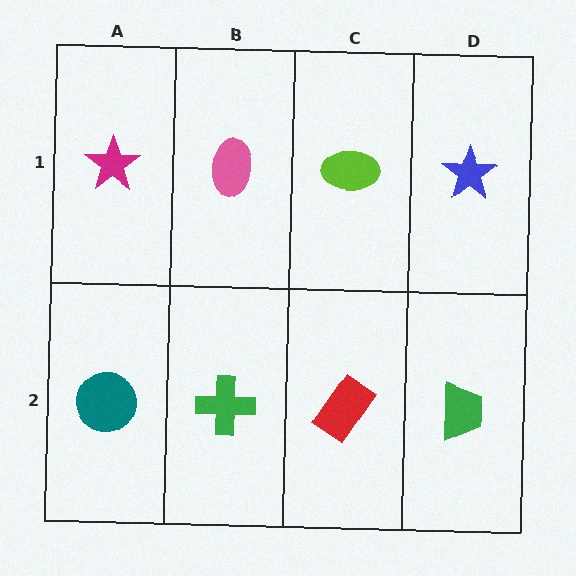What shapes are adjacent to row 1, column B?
A green cross (row 2, column B), a magenta star (row 1, column A), a lime ellipse (row 1, column C).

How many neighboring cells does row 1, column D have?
2.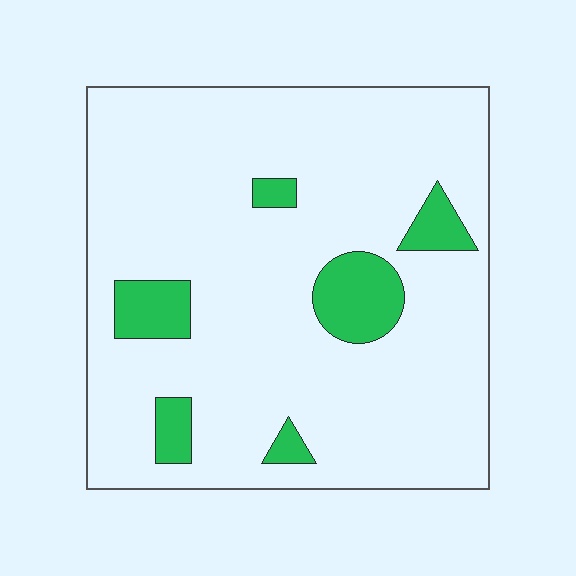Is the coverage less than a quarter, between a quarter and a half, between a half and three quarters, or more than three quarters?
Less than a quarter.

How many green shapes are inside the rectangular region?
6.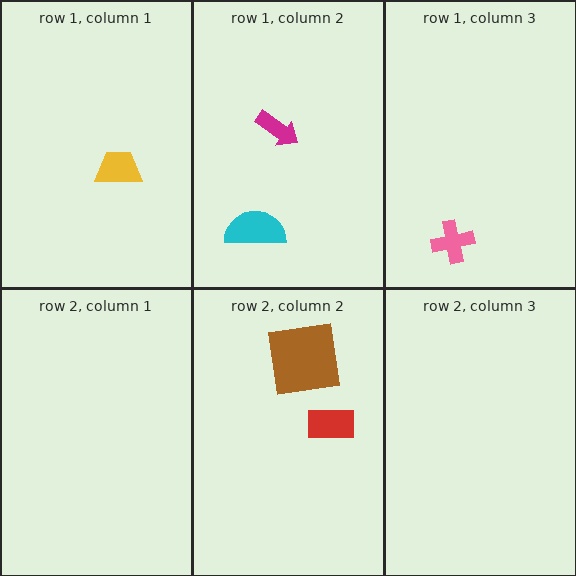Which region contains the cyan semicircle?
The row 1, column 2 region.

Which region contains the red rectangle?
The row 2, column 2 region.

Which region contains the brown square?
The row 2, column 2 region.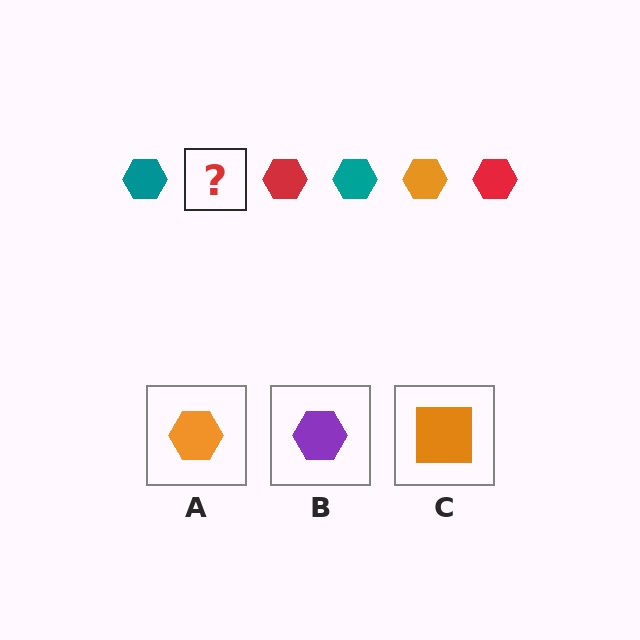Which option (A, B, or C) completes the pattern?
A.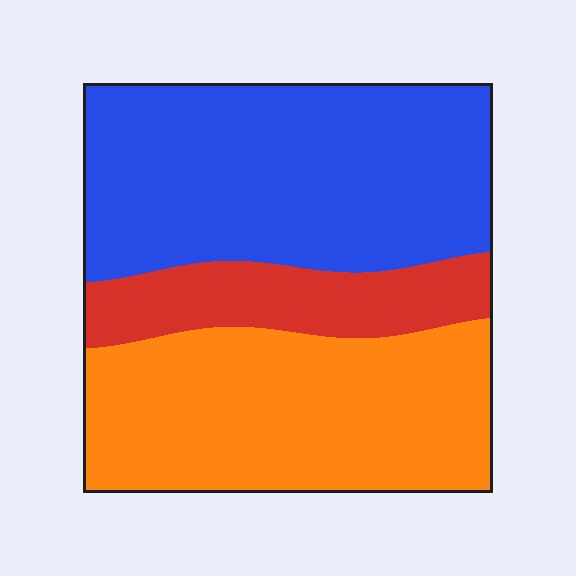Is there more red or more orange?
Orange.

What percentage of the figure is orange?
Orange covers 39% of the figure.